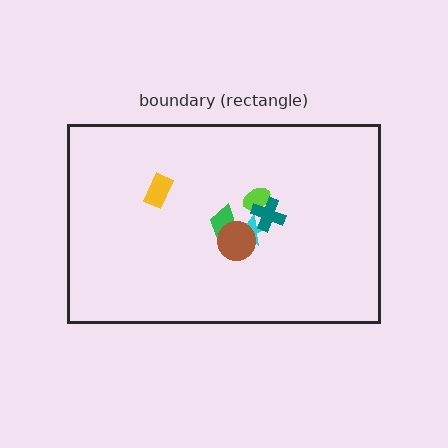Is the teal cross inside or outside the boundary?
Inside.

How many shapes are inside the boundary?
6 inside, 0 outside.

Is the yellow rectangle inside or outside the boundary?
Inside.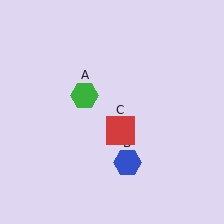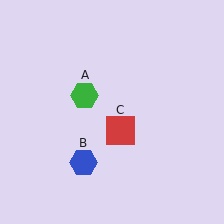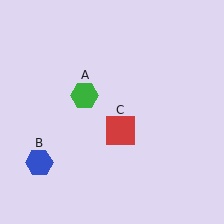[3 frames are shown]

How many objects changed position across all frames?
1 object changed position: blue hexagon (object B).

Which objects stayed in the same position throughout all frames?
Green hexagon (object A) and red square (object C) remained stationary.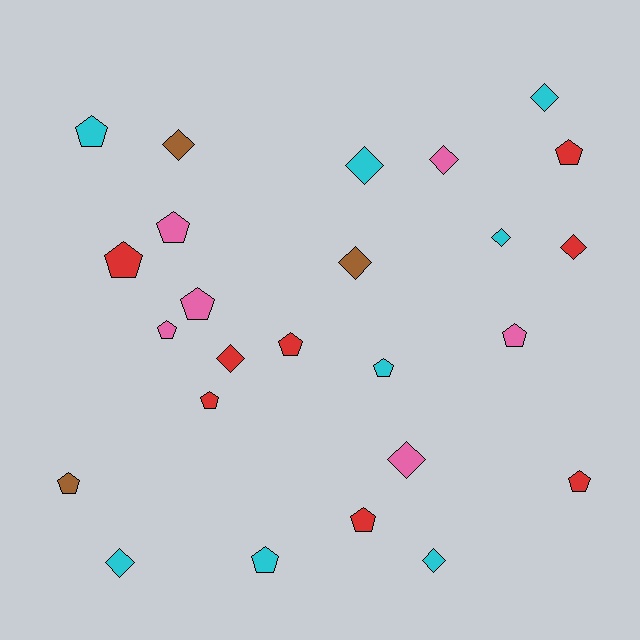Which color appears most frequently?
Cyan, with 8 objects.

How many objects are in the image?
There are 25 objects.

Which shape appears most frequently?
Pentagon, with 14 objects.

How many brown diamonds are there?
There are 2 brown diamonds.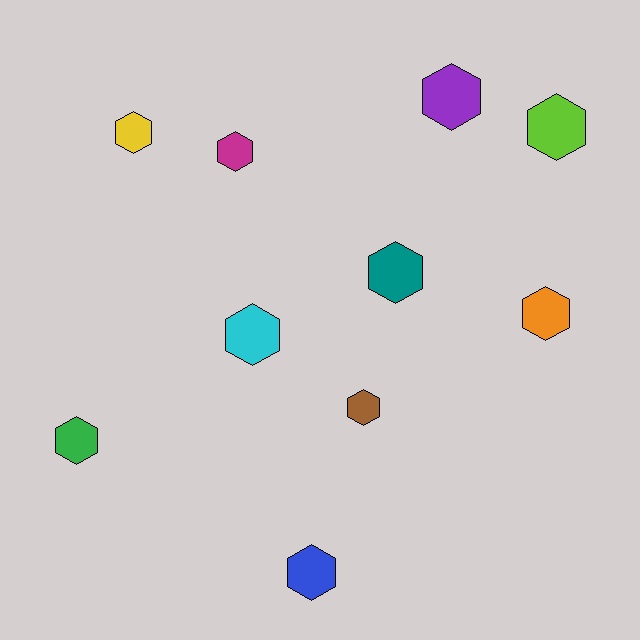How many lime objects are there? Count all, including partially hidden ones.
There is 1 lime object.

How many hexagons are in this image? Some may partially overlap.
There are 10 hexagons.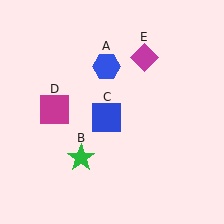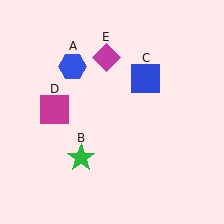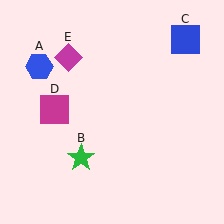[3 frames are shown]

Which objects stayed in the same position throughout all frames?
Green star (object B) and magenta square (object D) remained stationary.